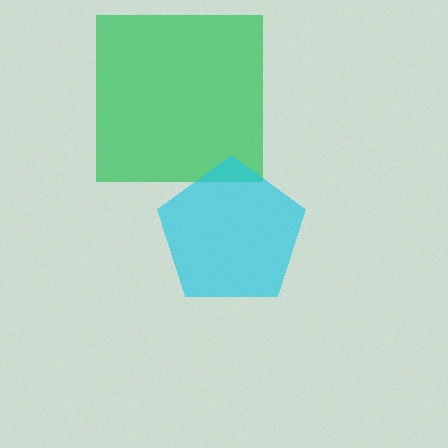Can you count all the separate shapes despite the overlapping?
Yes, there are 2 separate shapes.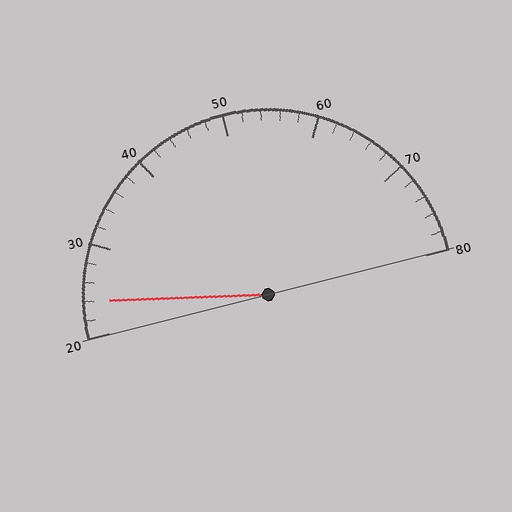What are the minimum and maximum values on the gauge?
The gauge ranges from 20 to 80.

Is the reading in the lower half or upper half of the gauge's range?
The reading is in the lower half of the range (20 to 80).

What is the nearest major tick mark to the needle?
The nearest major tick mark is 20.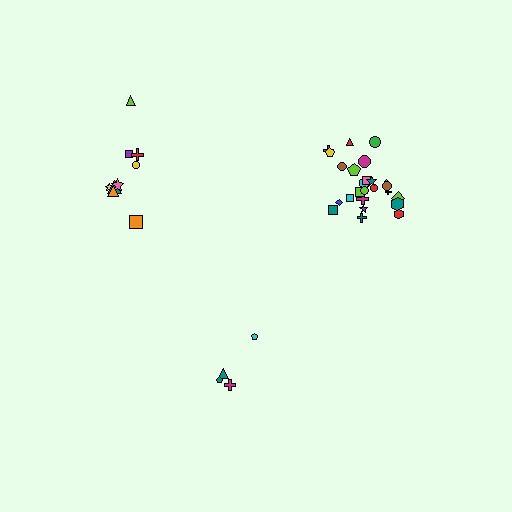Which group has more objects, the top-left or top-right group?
The top-right group.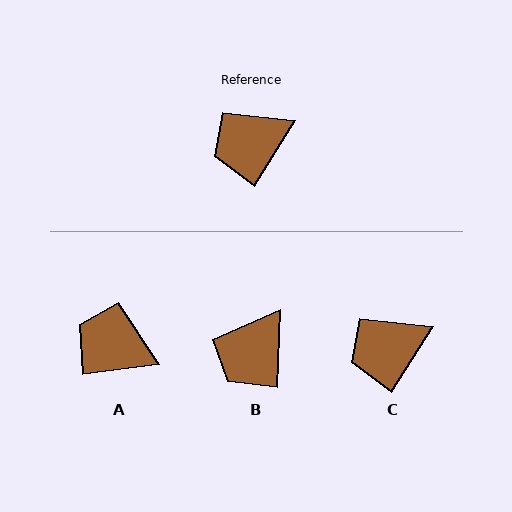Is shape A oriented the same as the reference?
No, it is off by about 50 degrees.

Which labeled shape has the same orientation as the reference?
C.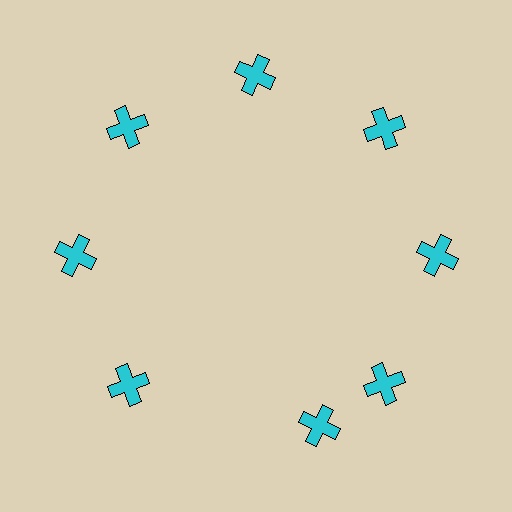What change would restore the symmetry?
The symmetry would be restored by rotating it back into even spacing with its neighbors so that all 8 crosses sit at equal angles and equal distance from the center.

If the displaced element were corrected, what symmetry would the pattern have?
It would have 8-fold rotational symmetry — the pattern would map onto itself every 45 degrees.